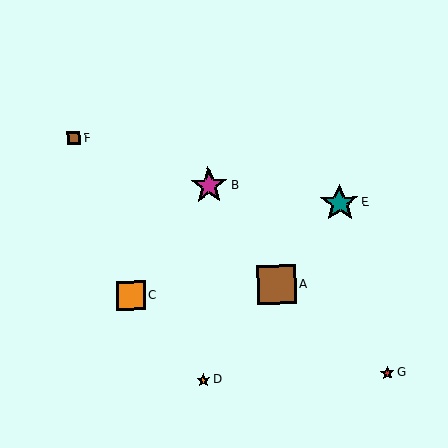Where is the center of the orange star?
The center of the orange star is at (204, 380).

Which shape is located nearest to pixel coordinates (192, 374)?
The orange star (labeled D) at (204, 380) is nearest to that location.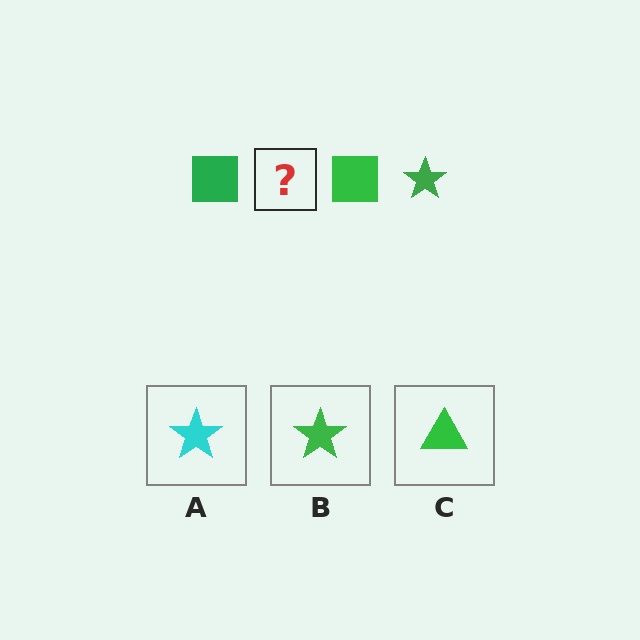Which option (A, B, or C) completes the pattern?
B.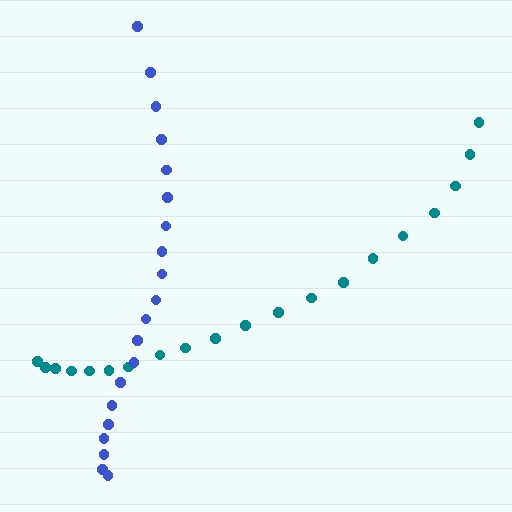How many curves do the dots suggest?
There are 2 distinct paths.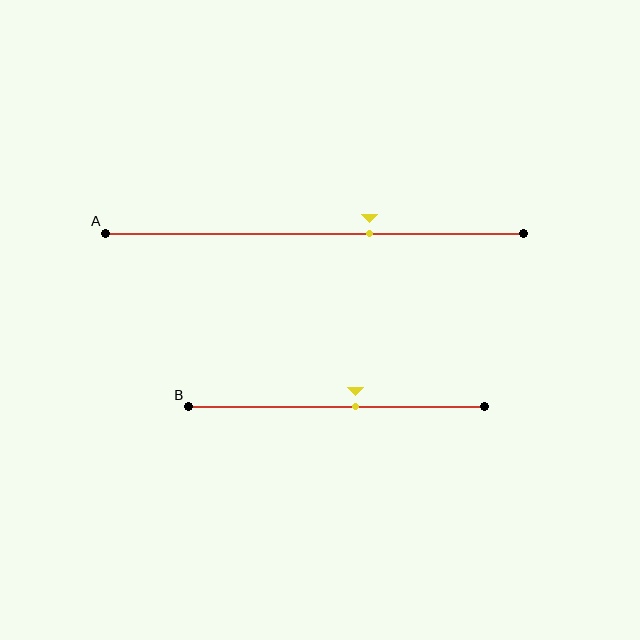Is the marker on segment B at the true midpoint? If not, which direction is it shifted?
No, the marker on segment B is shifted to the right by about 6% of the segment length.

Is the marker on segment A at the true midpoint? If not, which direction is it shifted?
No, the marker on segment A is shifted to the right by about 13% of the segment length.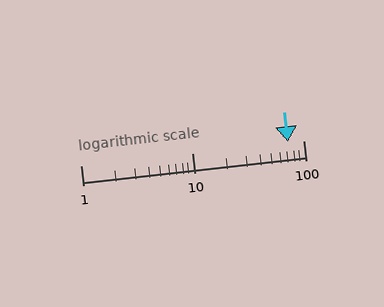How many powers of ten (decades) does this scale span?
The scale spans 2 decades, from 1 to 100.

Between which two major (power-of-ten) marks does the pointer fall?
The pointer is between 10 and 100.